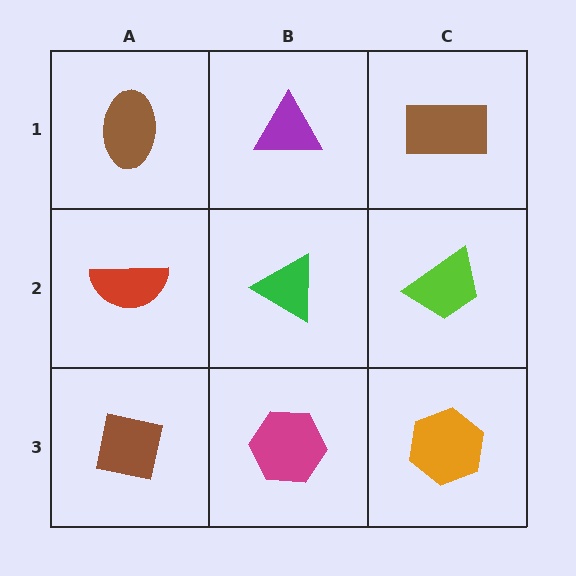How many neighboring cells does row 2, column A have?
3.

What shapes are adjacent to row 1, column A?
A red semicircle (row 2, column A), a purple triangle (row 1, column B).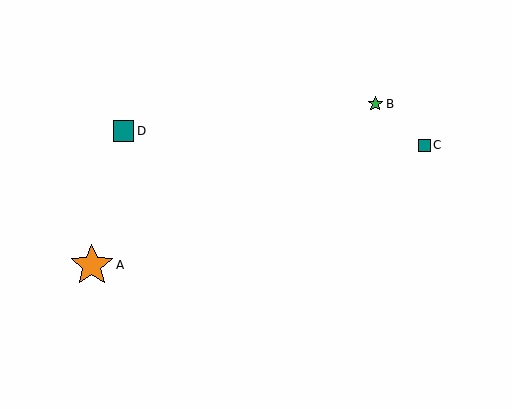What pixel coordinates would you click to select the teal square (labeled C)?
Click at (424, 145) to select the teal square C.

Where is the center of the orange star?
The center of the orange star is at (92, 265).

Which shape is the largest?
The orange star (labeled A) is the largest.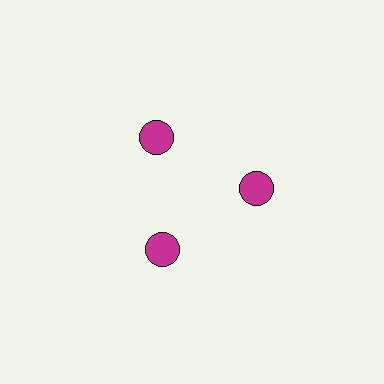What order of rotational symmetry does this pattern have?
This pattern has 3-fold rotational symmetry.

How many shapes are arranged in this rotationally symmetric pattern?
There are 3 shapes, arranged in 3 groups of 1.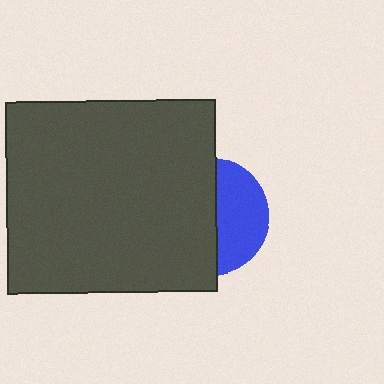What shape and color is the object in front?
The object in front is a dark gray rectangle.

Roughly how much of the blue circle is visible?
A small part of it is visible (roughly 42%).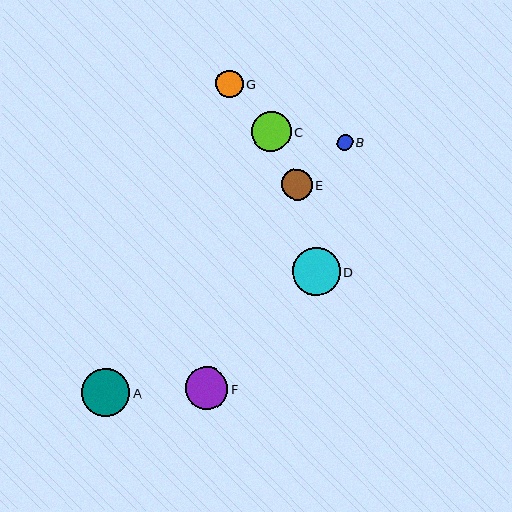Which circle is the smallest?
Circle B is the smallest with a size of approximately 16 pixels.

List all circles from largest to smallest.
From largest to smallest: A, D, F, C, E, G, B.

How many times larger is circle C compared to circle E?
Circle C is approximately 1.3 times the size of circle E.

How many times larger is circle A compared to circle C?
Circle A is approximately 1.2 times the size of circle C.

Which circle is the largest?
Circle A is the largest with a size of approximately 48 pixels.